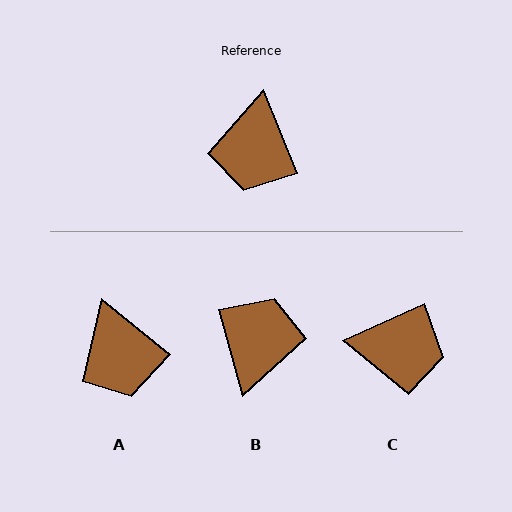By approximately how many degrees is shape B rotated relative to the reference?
Approximately 174 degrees counter-clockwise.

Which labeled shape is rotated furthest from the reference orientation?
B, about 174 degrees away.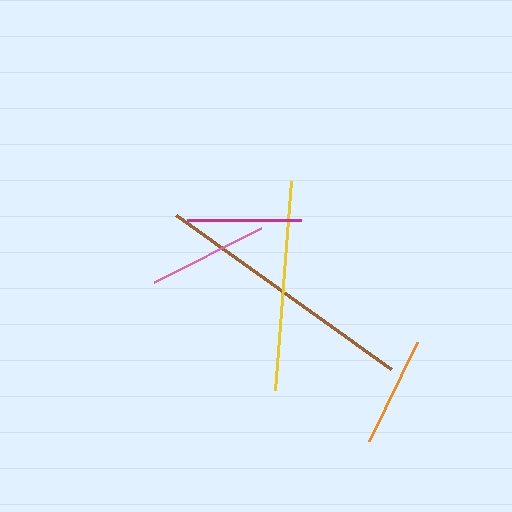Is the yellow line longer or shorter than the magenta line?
The yellow line is longer than the magenta line.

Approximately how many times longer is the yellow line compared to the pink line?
The yellow line is approximately 1.8 times the length of the pink line.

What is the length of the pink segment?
The pink segment is approximately 120 pixels long.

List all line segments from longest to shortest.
From longest to shortest: brown, yellow, pink, magenta, orange.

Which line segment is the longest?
The brown line is the longest at approximately 264 pixels.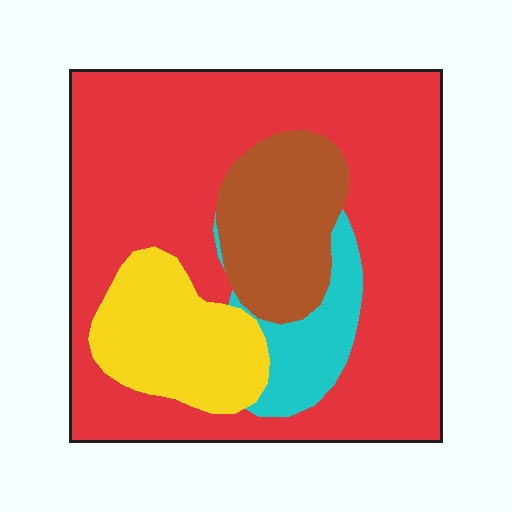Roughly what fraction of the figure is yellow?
Yellow takes up about one eighth (1/8) of the figure.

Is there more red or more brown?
Red.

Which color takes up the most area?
Red, at roughly 65%.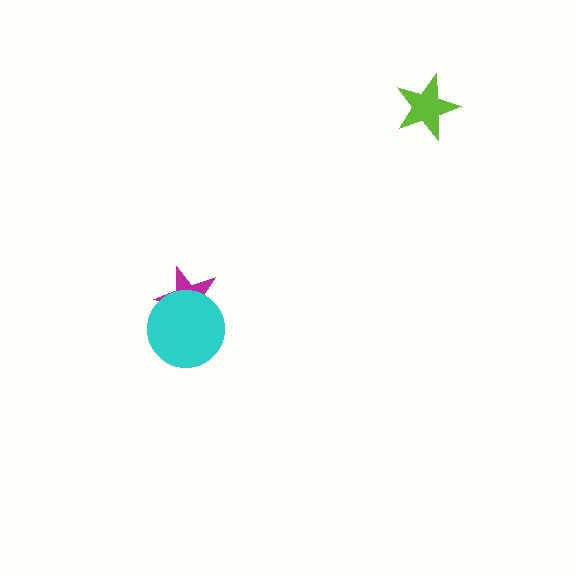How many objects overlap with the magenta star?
1 object overlaps with the magenta star.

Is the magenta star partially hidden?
Yes, it is partially covered by another shape.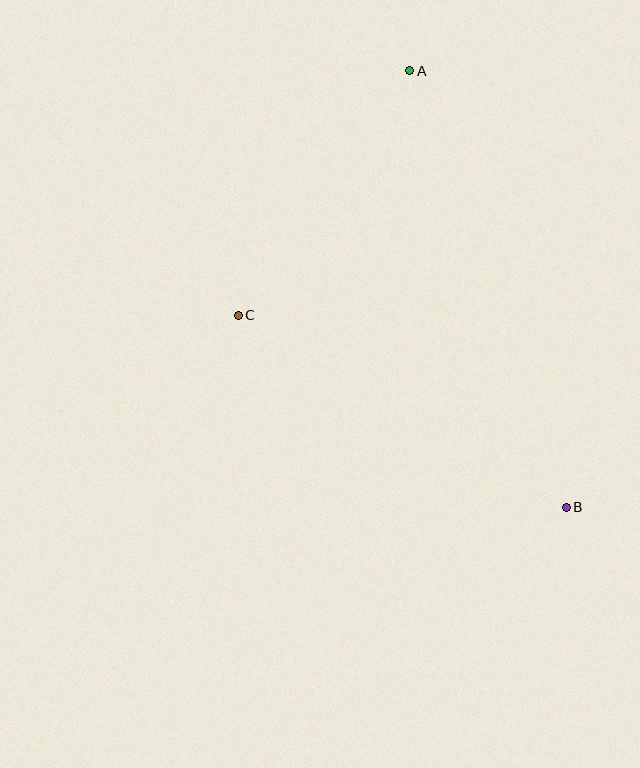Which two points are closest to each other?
Points A and C are closest to each other.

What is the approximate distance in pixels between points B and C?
The distance between B and C is approximately 380 pixels.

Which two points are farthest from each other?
Points A and B are farthest from each other.